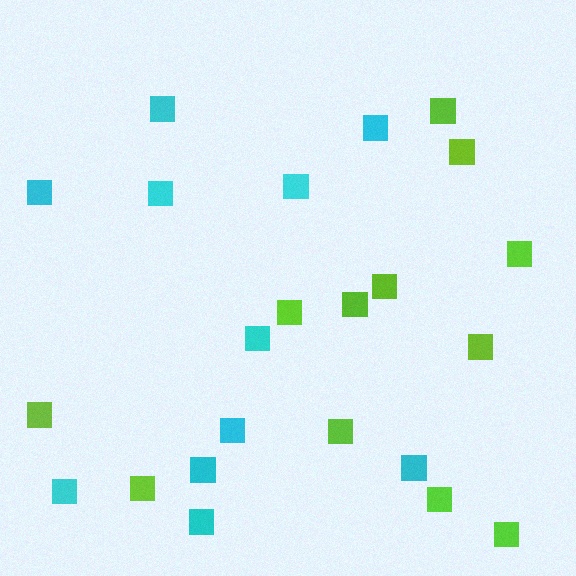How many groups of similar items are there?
There are 2 groups: one group of cyan squares (11) and one group of lime squares (12).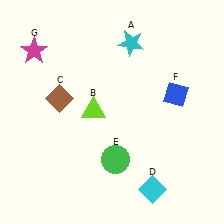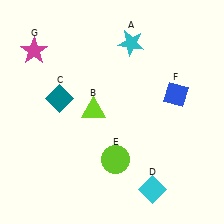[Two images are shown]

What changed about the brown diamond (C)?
In Image 1, C is brown. In Image 2, it changed to teal.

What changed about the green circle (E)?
In Image 1, E is green. In Image 2, it changed to lime.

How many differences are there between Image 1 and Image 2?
There are 2 differences between the two images.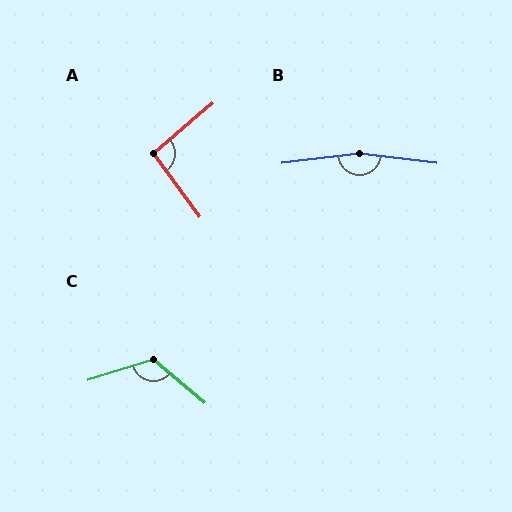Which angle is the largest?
B, at approximately 165 degrees.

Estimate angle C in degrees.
Approximately 123 degrees.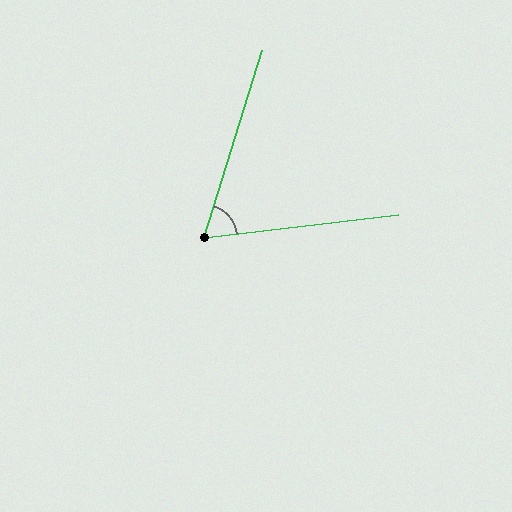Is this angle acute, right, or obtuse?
It is acute.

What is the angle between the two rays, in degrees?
Approximately 66 degrees.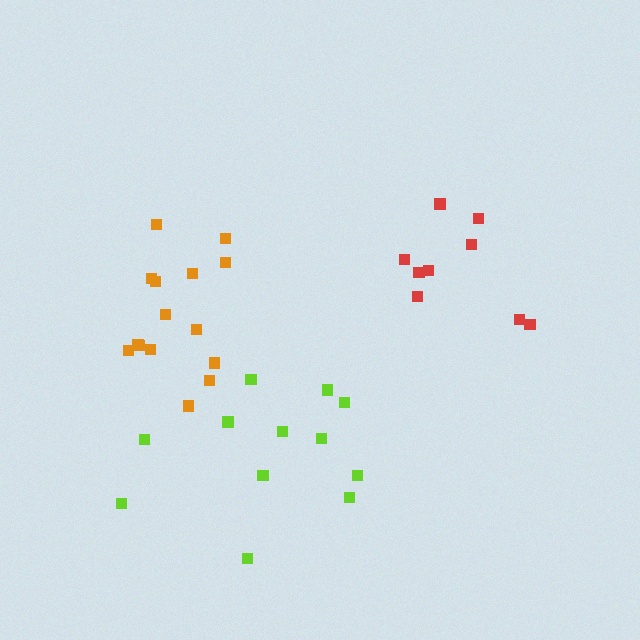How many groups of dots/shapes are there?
There are 3 groups.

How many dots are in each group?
Group 1: 10 dots, Group 2: 12 dots, Group 3: 15 dots (37 total).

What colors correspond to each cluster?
The clusters are colored: red, lime, orange.